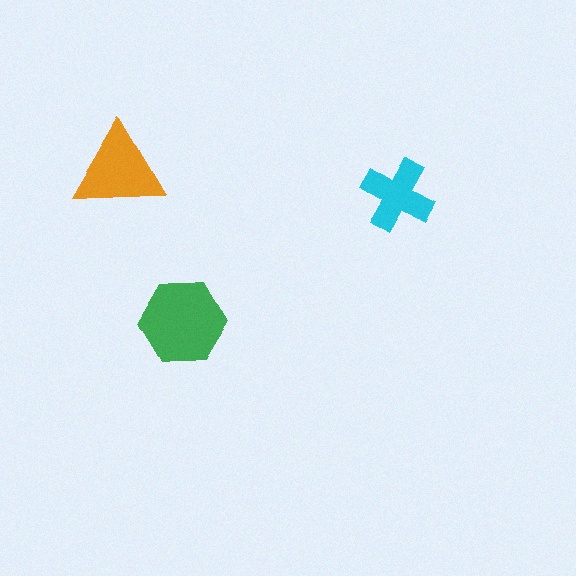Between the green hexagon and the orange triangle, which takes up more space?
The green hexagon.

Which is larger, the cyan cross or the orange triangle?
The orange triangle.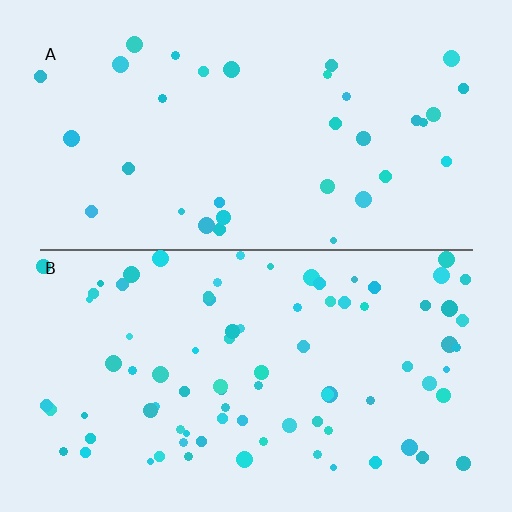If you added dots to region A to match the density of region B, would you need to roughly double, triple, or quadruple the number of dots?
Approximately double.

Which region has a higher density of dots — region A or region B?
B (the bottom).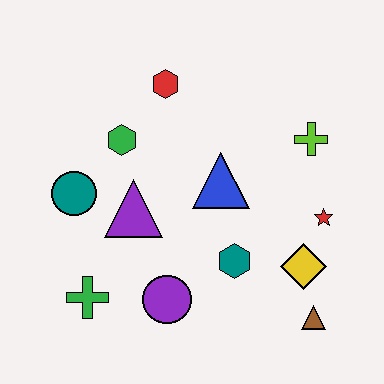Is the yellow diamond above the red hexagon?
No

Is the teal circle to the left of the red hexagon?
Yes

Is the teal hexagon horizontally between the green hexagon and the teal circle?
No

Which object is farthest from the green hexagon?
The brown triangle is farthest from the green hexagon.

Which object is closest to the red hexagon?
The green hexagon is closest to the red hexagon.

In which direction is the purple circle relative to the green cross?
The purple circle is to the right of the green cross.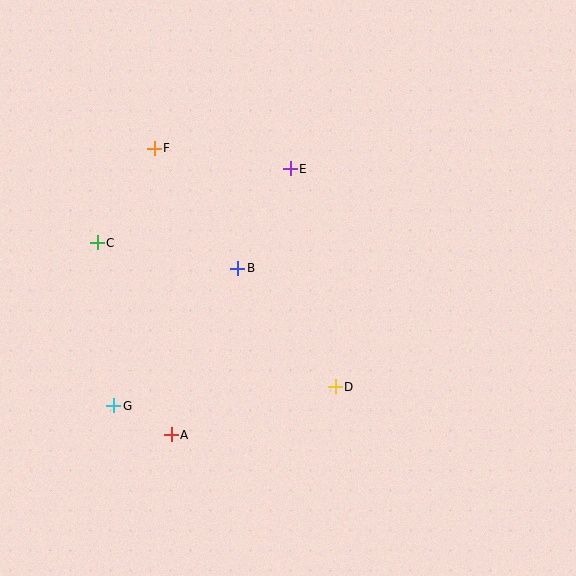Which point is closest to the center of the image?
Point B at (238, 268) is closest to the center.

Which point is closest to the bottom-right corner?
Point D is closest to the bottom-right corner.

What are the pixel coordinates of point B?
Point B is at (238, 268).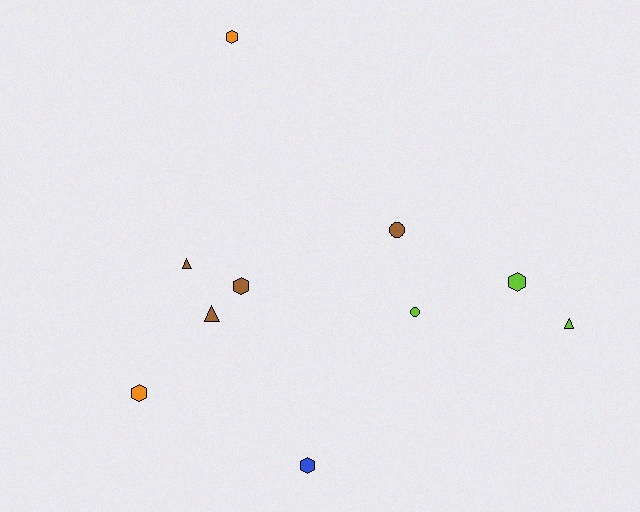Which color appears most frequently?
Brown, with 4 objects.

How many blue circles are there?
There are no blue circles.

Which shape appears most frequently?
Hexagon, with 5 objects.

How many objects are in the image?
There are 10 objects.